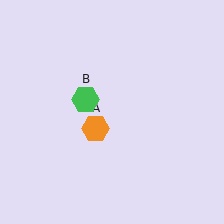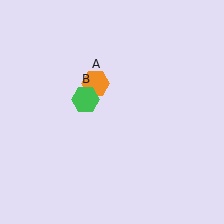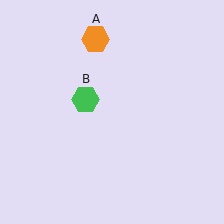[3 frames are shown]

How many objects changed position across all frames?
1 object changed position: orange hexagon (object A).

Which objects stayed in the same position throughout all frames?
Green hexagon (object B) remained stationary.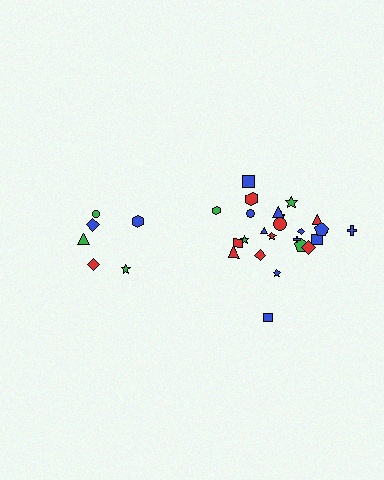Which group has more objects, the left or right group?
The right group.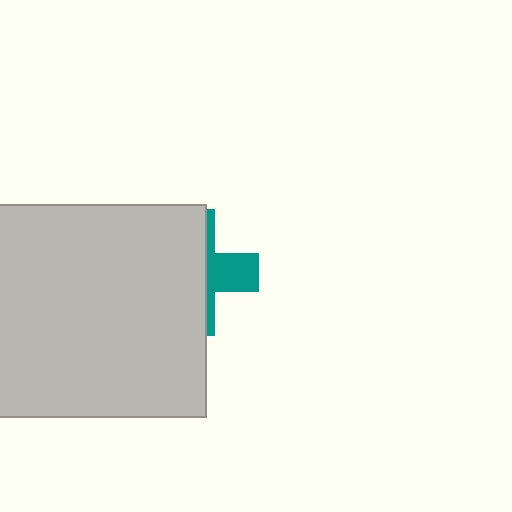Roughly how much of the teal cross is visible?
A small part of it is visible (roughly 33%).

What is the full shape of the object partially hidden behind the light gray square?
The partially hidden object is a teal cross.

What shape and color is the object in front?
The object in front is a light gray square.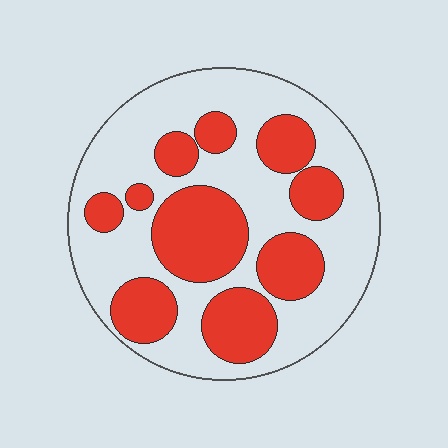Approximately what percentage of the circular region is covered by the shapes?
Approximately 40%.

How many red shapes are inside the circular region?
10.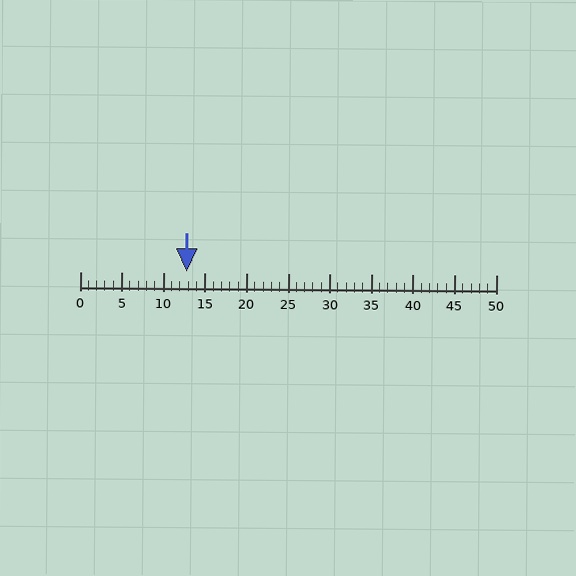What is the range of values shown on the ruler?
The ruler shows values from 0 to 50.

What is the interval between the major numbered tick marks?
The major tick marks are spaced 5 units apart.